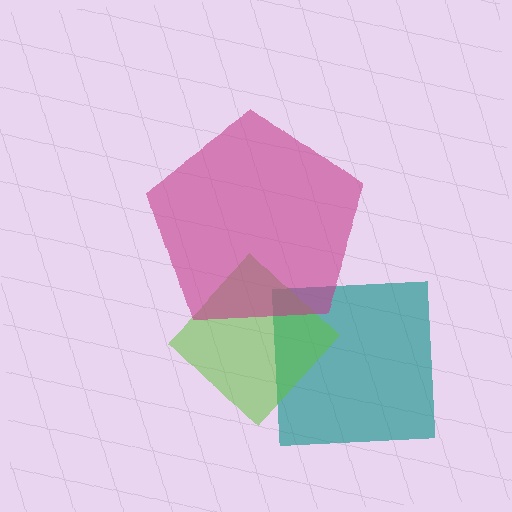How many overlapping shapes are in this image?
There are 3 overlapping shapes in the image.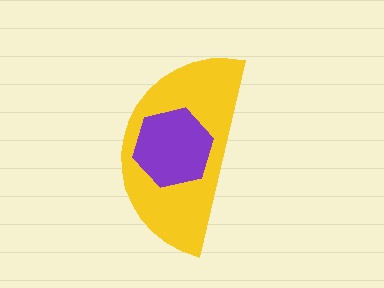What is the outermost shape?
The yellow semicircle.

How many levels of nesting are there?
2.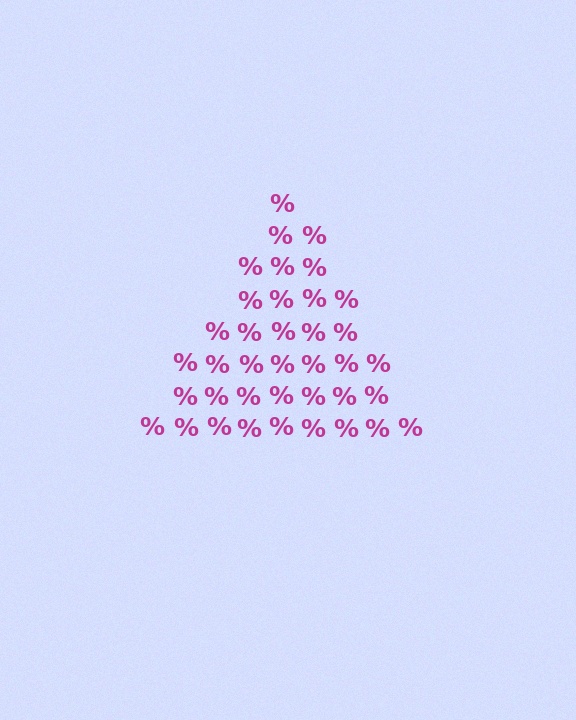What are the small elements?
The small elements are percent signs.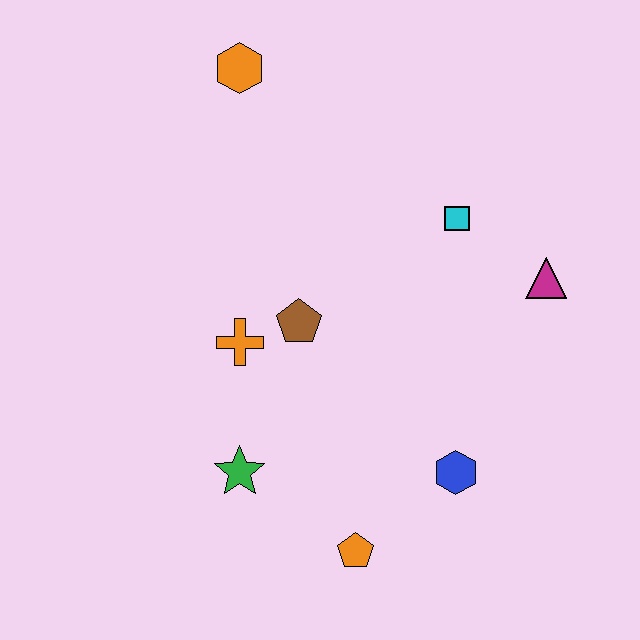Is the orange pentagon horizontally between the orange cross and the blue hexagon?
Yes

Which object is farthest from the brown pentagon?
The orange hexagon is farthest from the brown pentagon.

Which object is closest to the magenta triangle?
The cyan square is closest to the magenta triangle.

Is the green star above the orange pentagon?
Yes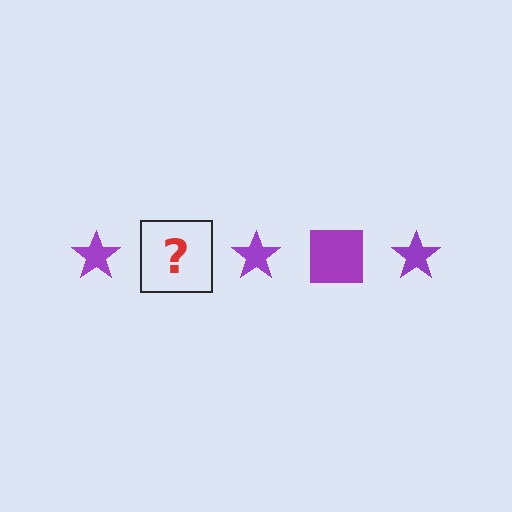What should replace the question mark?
The question mark should be replaced with a purple square.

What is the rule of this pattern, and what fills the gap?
The rule is that the pattern cycles through star, square shapes in purple. The gap should be filled with a purple square.